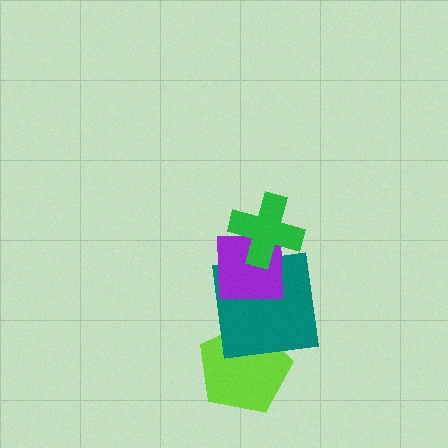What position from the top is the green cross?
The green cross is 1st from the top.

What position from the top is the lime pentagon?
The lime pentagon is 4th from the top.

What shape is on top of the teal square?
The purple square is on top of the teal square.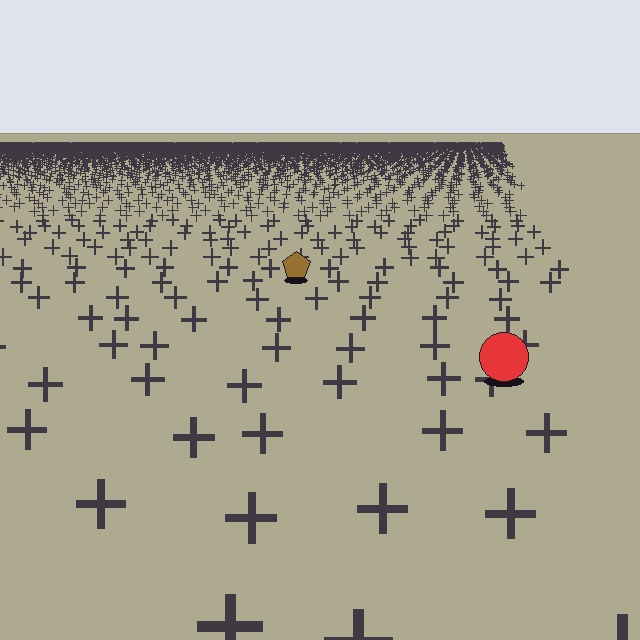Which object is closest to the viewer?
The red circle is closest. The texture marks near it are larger and more spread out.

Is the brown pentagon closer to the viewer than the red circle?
No. The red circle is closer — you can tell from the texture gradient: the ground texture is coarser near it.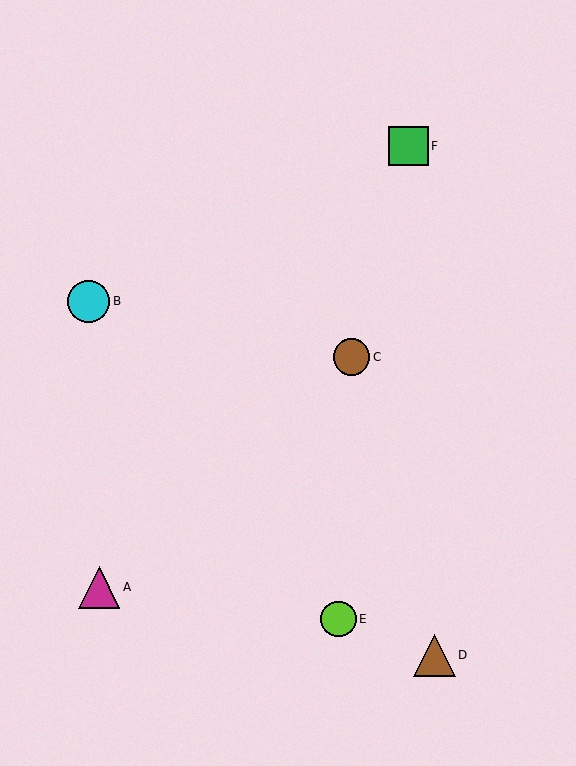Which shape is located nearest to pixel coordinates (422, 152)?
The green square (labeled F) at (408, 146) is nearest to that location.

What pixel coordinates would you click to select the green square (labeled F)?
Click at (408, 146) to select the green square F.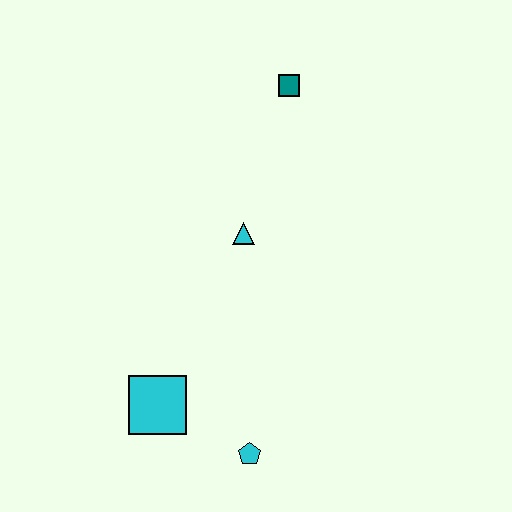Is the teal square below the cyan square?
No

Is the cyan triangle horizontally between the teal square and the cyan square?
Yes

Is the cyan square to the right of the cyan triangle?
No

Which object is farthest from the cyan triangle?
The cyan pentagon is farthest from the cyan triangle.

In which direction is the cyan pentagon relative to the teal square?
The cyan pentagon is below the teal square.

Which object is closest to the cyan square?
The cyan pentagon is closest to the cyan square.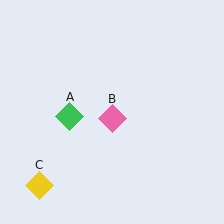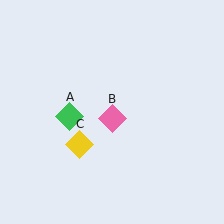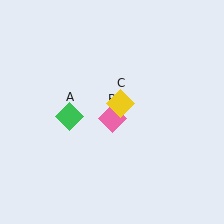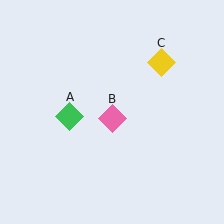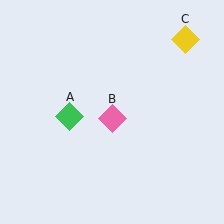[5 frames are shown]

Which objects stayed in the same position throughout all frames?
Green diamond (object A) and pink diamond (object B) remained stationary.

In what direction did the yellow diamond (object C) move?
The yellow diamond (object C) moved up and to the right.